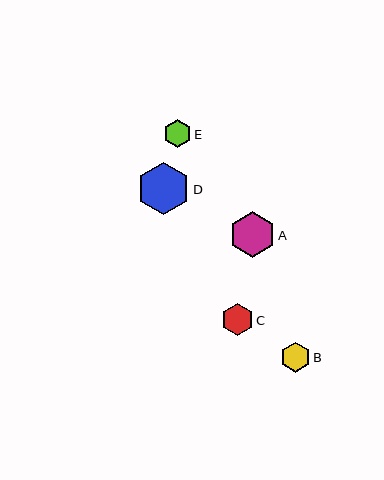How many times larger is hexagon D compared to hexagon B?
Hexagon D is approximately 1.7 times the size of hexagon B.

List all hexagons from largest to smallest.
From largest to smallest: D, A, C, B, E.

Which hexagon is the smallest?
Hexagon E is the smallest with a size of approximately 28 pixels.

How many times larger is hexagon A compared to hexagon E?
Hexagon A is approximately 1.6 times the size of hexagon E.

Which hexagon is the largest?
Hexagon D is the largest with a size of approximately 52 pixels.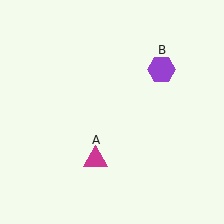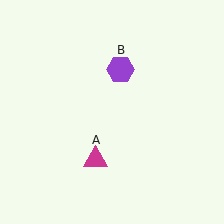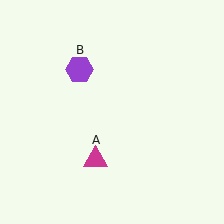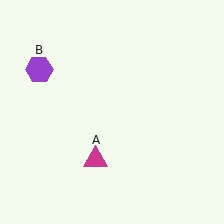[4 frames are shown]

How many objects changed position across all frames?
1 object changed position: purple hexagon (object B).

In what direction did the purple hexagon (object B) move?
The purple hexagon (object B) moved left.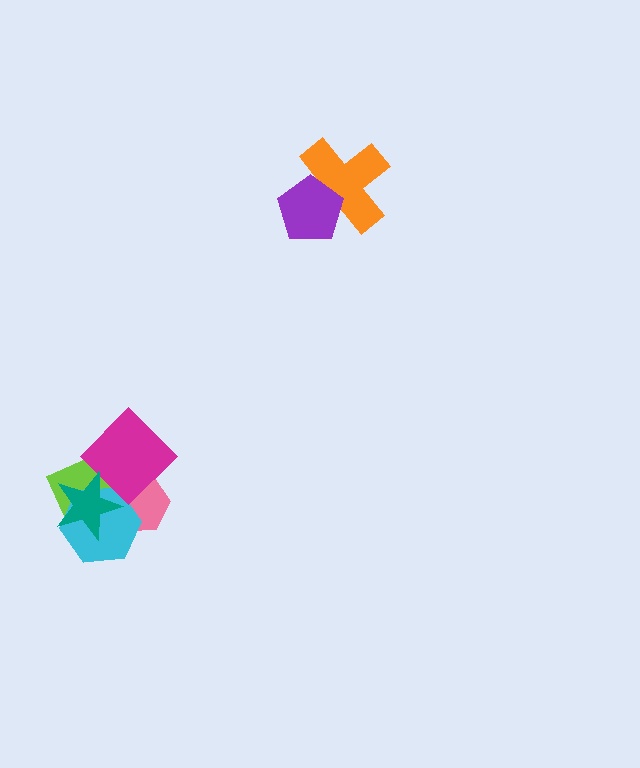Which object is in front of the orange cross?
The purple pentagon is in front of the orange cross.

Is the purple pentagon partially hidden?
No, no other shape covers it.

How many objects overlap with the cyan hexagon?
4 objects overlap with the cyan hexagon.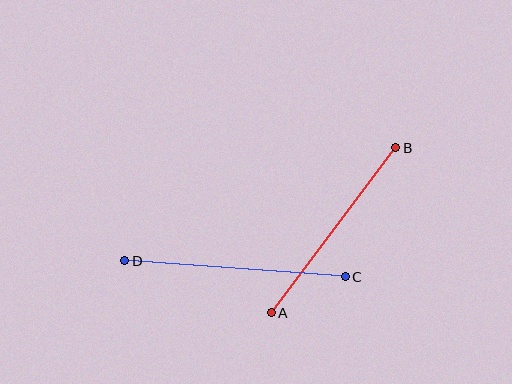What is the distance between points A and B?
The distance is approximately 207 pixels.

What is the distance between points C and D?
The distance is approximately 221 pixels.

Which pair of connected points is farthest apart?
Points C and D are farthest apart.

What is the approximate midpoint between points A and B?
The midpoint is at approximately (333, 230) pixels.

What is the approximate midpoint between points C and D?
The midpoint is at approximately (235, 269) pixels.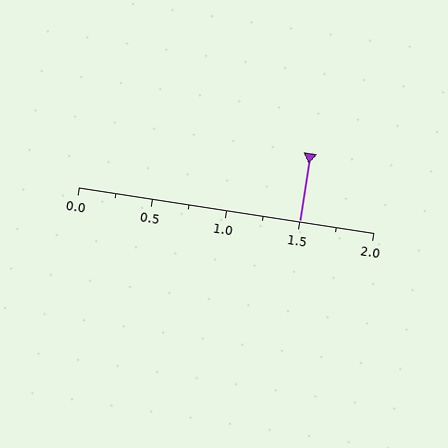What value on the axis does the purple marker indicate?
The marker indicates approximately 1.5.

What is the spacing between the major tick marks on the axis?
The major ticks are spaced 0.5 apart.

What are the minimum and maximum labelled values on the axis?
The axis runs from 0.0 to 2.0.